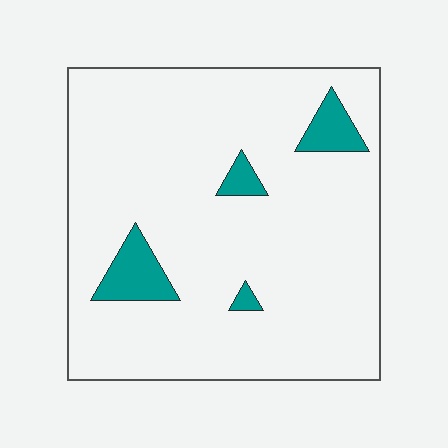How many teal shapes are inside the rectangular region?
4.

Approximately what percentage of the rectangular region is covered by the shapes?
Approximately 10%.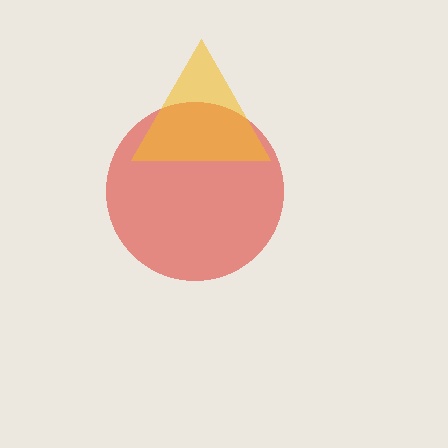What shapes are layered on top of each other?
The layered shapes are: a red circle, a yellow triangle.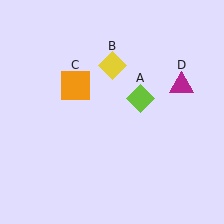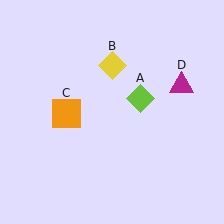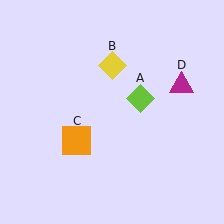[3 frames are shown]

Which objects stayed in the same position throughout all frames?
Lime diamond (object A) and yellow diamond (object B) and magenta triangle (object D) remained stationary.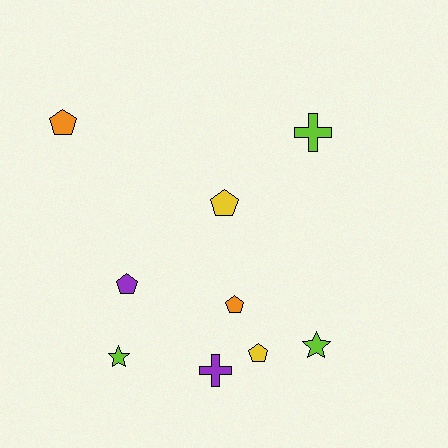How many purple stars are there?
There are no purple stars.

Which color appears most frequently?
Lime, with 3 objects.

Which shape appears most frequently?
Pentagon, with 5 objects.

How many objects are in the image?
There are 9 objects.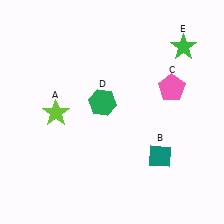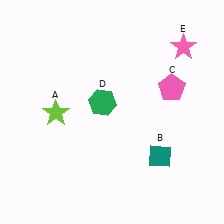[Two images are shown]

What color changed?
The star (E) changed from green in Image 1 to pink in Image 2.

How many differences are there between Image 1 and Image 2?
There is 1 difference between the two images.